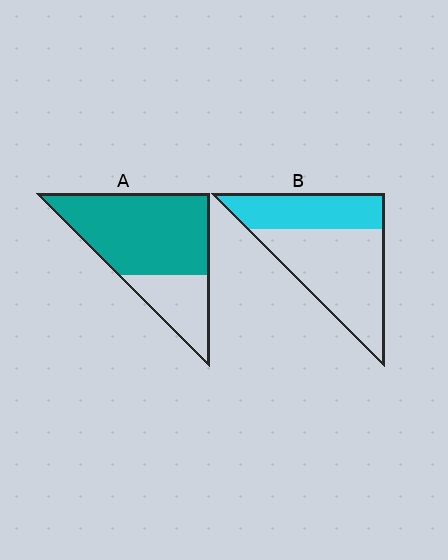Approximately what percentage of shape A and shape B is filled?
A is approximately 70% and B is approximately 35%.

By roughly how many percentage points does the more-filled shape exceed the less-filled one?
By roughly 35 percentage points (A over B).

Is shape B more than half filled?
No.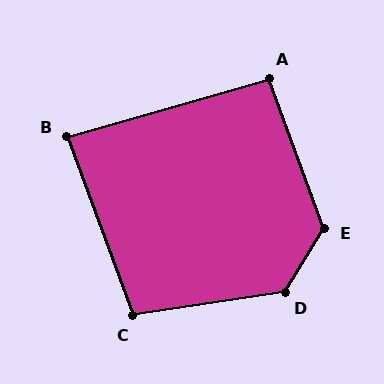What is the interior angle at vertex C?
Approximately 102 degrees (obtuse).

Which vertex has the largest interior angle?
D, at approximately 130 degrees.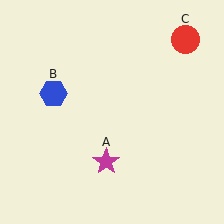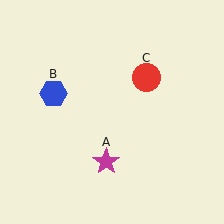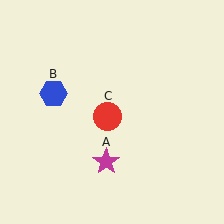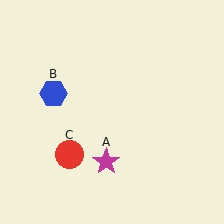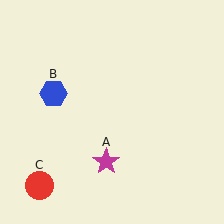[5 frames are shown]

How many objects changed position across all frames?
1 object changed position: red circle (object C).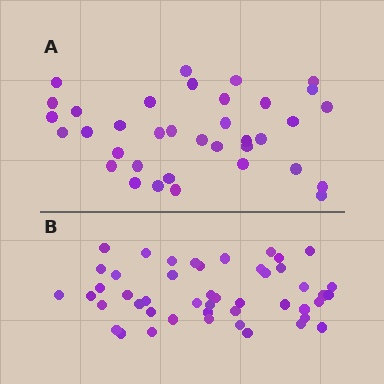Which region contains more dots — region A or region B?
Region B (the bottom region) has more dots.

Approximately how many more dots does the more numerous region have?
Region B has roughly 12 or so more dots than region A.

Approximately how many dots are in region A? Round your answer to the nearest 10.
About 40 dots. (The exact count is 36, which rounds to 40.)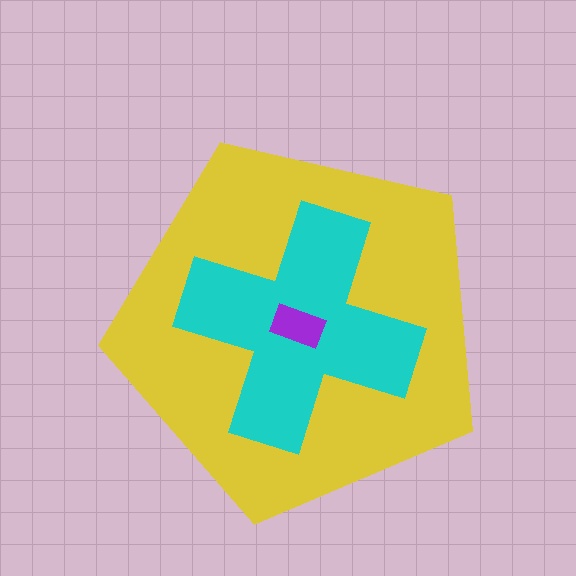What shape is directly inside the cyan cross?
The purple rectangle.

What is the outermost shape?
The yellow pentagon.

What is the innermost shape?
The purple rectangle.